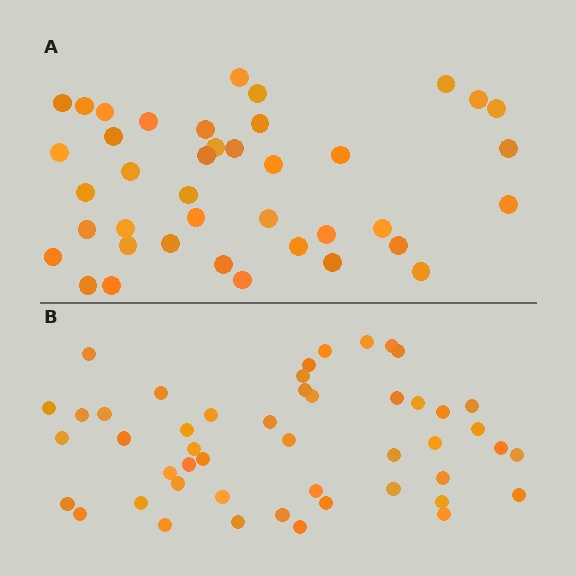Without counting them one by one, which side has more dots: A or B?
Region B (the bottom region) has more dots.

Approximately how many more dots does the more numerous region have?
Region B has roughly 8 or so more dots than region A.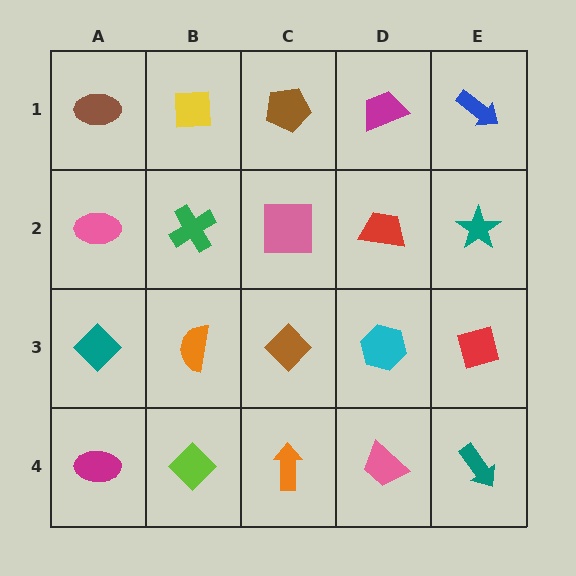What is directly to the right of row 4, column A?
A lime diamond.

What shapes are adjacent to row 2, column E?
A blue arrow (row 1, column E), a red square (row 3, column E), a red trapezoid (row 2, column D).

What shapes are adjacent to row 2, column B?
A yellow square (row 1, column B), an orange semicircle (row 3, column B), a pink ellipse (row 2, column A), a pink square (row 2, column C).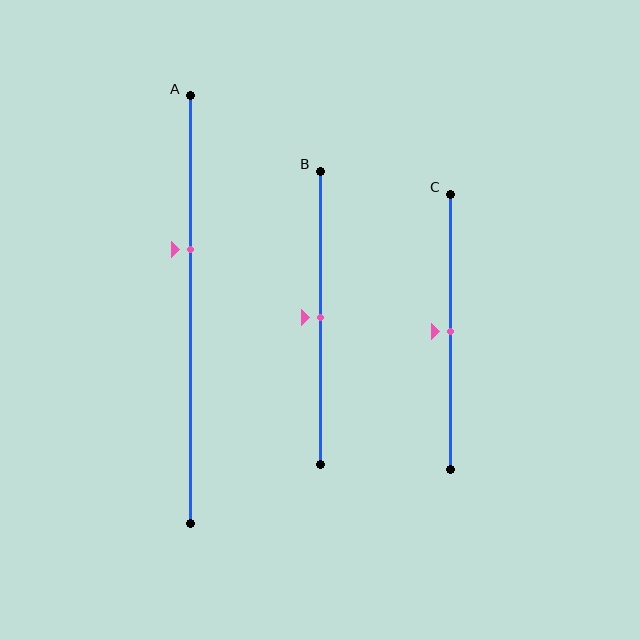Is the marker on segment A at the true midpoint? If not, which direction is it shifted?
No, the marker on segment A is shifted upward by about 14% of the segment length.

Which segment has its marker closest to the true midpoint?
Segment B has its marker closest to the true midpoint.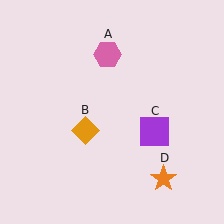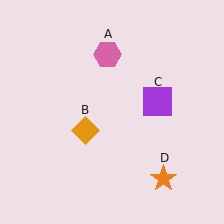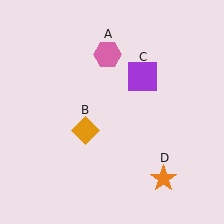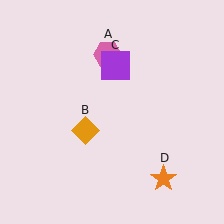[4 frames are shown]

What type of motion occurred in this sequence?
The purple square (object C) rotated counterclockwise around the center of the scene.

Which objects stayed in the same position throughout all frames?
Pink hexagon (object A) and orange diamond (object B) and orange star (object D) remained stationary.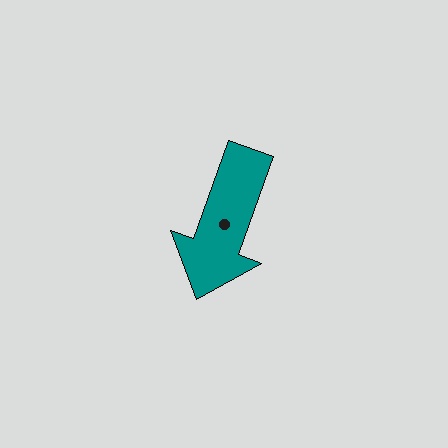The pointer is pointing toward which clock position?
Roughly 7 o'clock.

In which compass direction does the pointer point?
South.